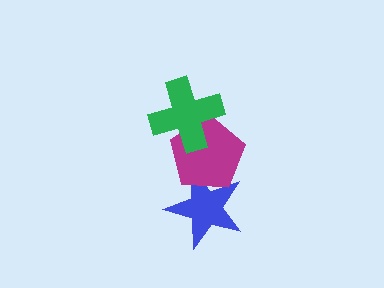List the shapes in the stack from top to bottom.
From top to bottom: the green cross, the magenta pentagon, the blue star.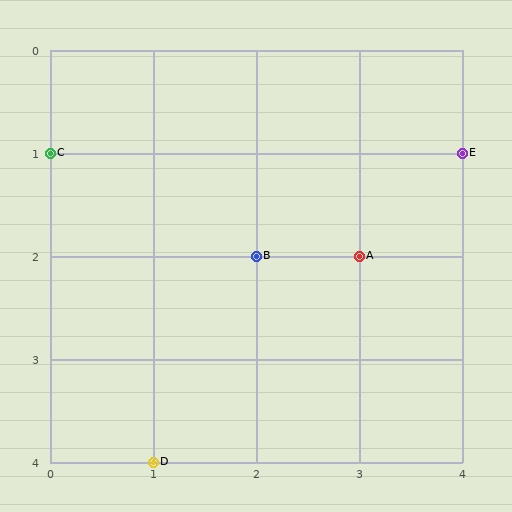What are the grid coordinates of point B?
Point B is at grid coordinates (2, 2).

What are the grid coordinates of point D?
Point D is at grid coordinates (1, 4).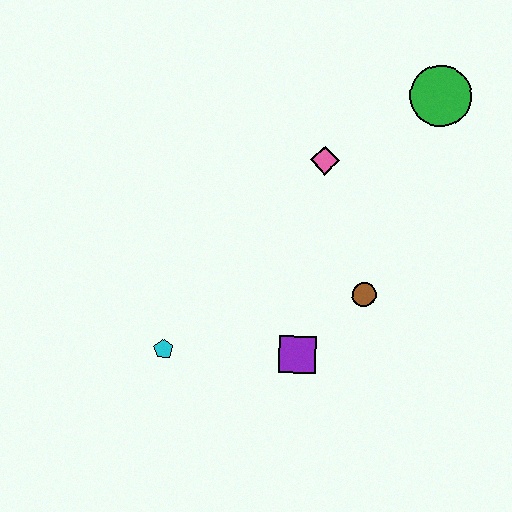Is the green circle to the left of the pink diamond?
No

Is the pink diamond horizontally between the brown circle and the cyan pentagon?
Yes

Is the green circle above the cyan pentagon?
Yes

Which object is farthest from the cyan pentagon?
The green circle is farthest from the cyan pentagon.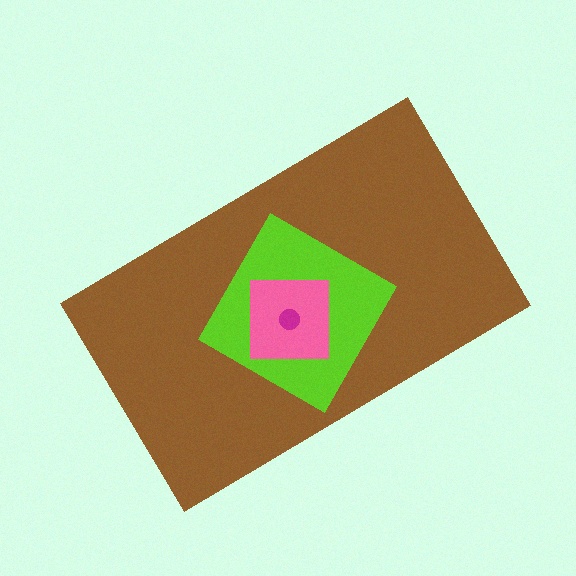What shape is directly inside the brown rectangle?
The lime diamond.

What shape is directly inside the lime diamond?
The pink square.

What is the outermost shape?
The brown rectangle.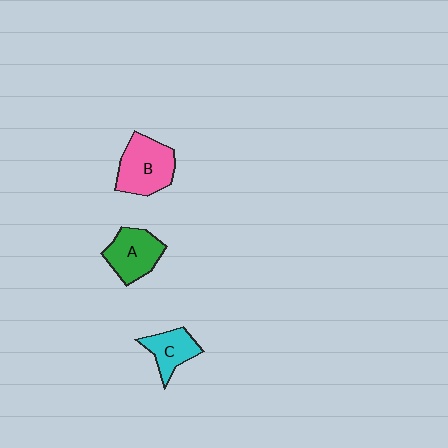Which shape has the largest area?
Shape B (pink).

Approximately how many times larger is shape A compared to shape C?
Approximately 1.3 times.